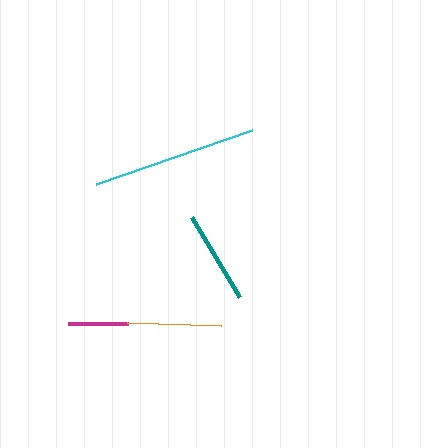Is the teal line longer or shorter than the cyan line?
The cyan line is longer than the teal line.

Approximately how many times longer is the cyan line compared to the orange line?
The cyan line is approximately 1.8 times the length of the orange line.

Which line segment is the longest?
The cyan line is the longest at approximately 164 pixels.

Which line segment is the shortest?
The magenta line is the shortest at approximately 61 pixels.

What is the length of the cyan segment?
The cyan segment is approximately 164 pixels long.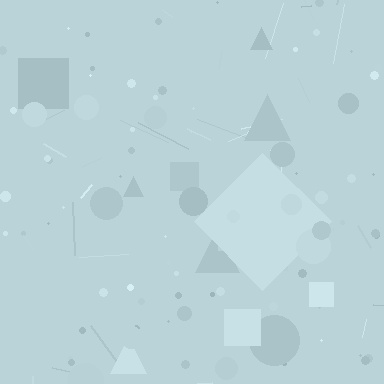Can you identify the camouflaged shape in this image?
The camouflaged shape is a diamond.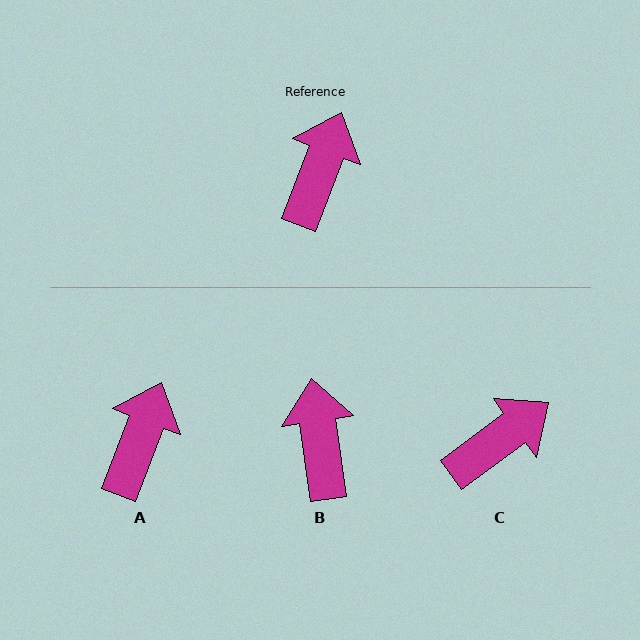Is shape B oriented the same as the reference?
No, it is off by about 29 degrees.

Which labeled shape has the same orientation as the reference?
A.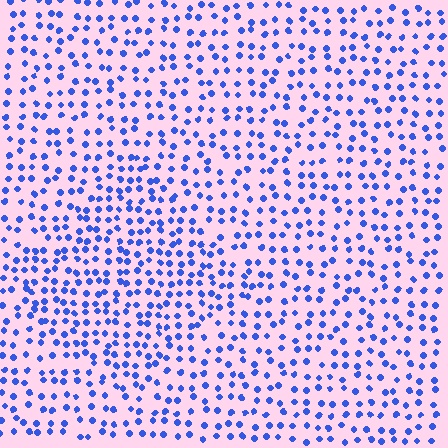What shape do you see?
I see a diamond.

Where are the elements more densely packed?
The elements are more densely packed inside the diamond boundary.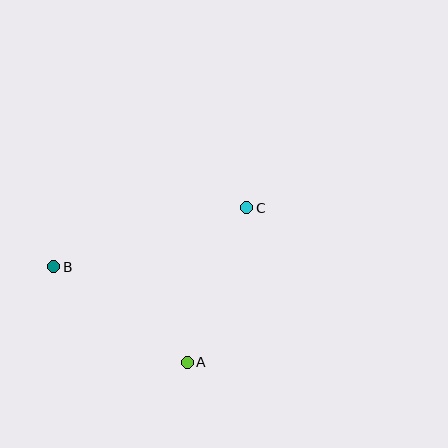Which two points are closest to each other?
Points A and B are closest to each other.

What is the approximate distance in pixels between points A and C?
The distance between A and C is approximately 166 pixels.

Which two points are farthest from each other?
Points B and C are farthest from each other.